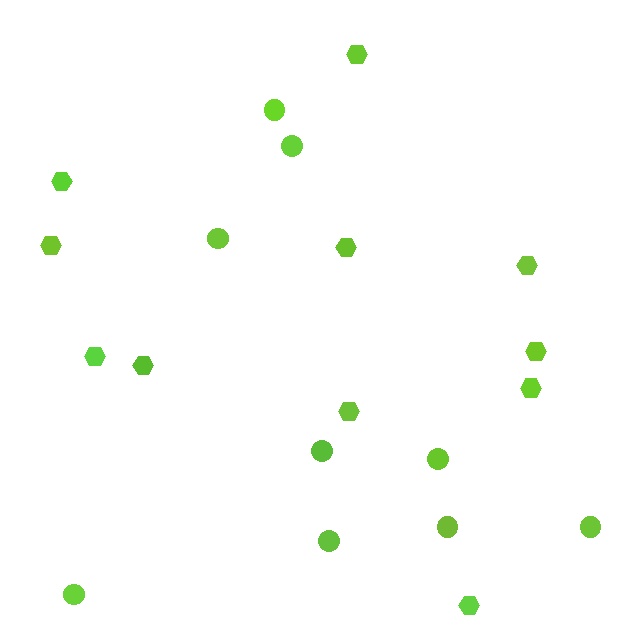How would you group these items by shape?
There are 2 groups: one group of circles (9) and one group of hexagons (11).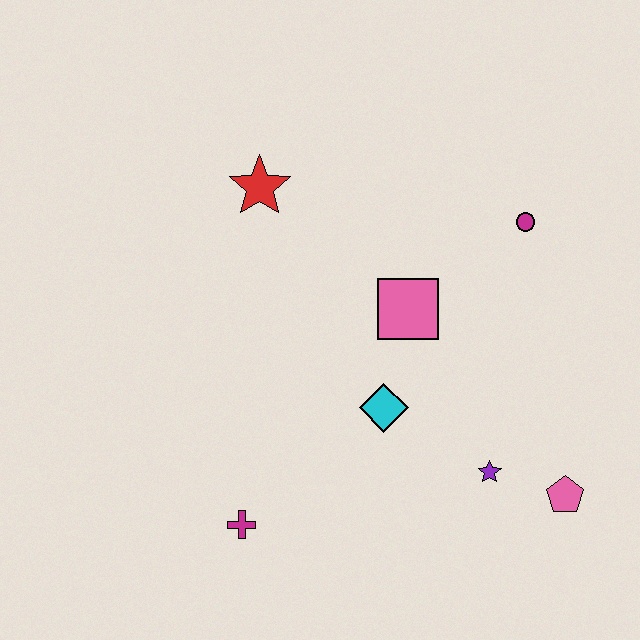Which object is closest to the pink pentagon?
The purple star is closest to the pink pentagon.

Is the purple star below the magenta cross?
No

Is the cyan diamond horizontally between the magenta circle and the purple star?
No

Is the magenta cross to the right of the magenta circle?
No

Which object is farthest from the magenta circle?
The magenta cross is farthest from the magenta circle.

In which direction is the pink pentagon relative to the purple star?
The pink pentagon is to the right of the purple star.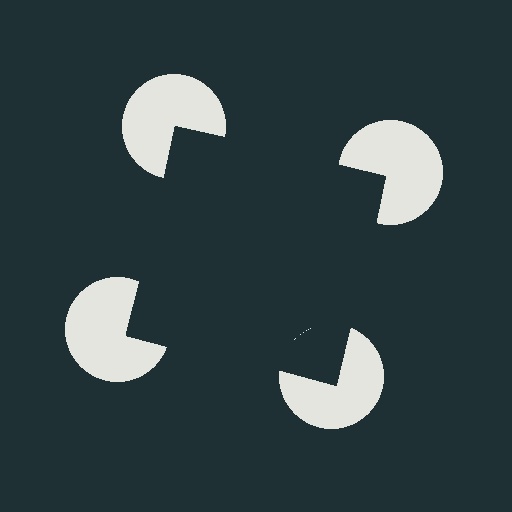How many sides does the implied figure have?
4 sides.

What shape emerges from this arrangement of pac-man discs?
An illusory square — its edges are inferred from the aligned wedge cuts in the pac-man discs, not physically drawn.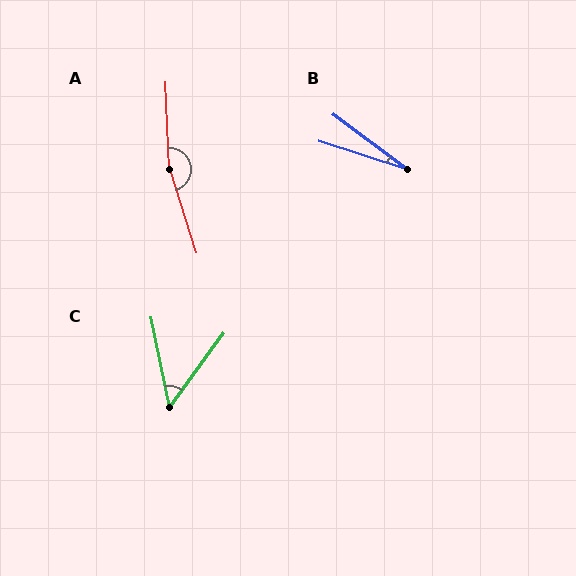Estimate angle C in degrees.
Approximately 48 degrees.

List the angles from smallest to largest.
B (19°), C (48°), A (164°).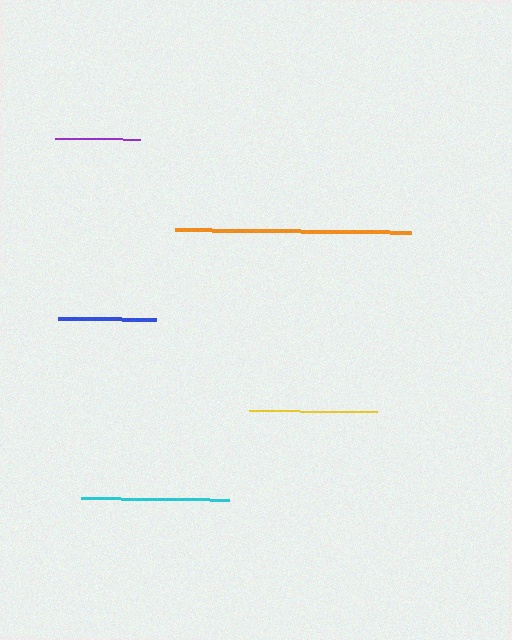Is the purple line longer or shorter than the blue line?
The blue line is longer than the purple line.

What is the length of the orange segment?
The orange segment is approximately 236 pixels long.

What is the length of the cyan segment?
The cyan segment is approximately 148 pixels long.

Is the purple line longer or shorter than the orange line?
The orange line is longer than the purple line.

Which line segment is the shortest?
The purple line is the shortest at approximately 86 pixels.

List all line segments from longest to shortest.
From longest to shortest: orange, cyan, yellow, blue, purple.